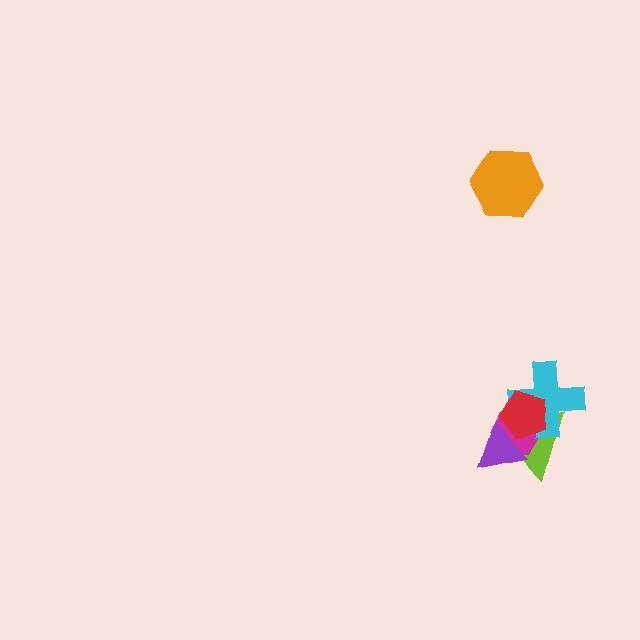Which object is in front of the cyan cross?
The red pentagon is in front of the cyan cross.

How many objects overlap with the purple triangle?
3 objects overlap with the purple triangle.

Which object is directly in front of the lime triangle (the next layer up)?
The magenta hexagon is directly in front of the lime triangle.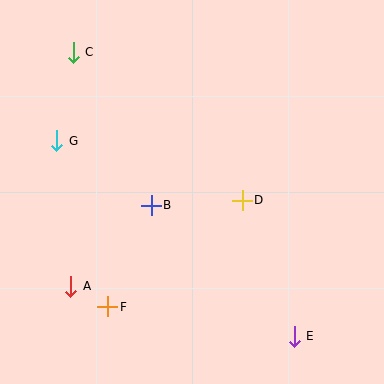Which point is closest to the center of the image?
Point B at (151, 205) is closest to the center.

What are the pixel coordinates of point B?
Point B is at (151, 205).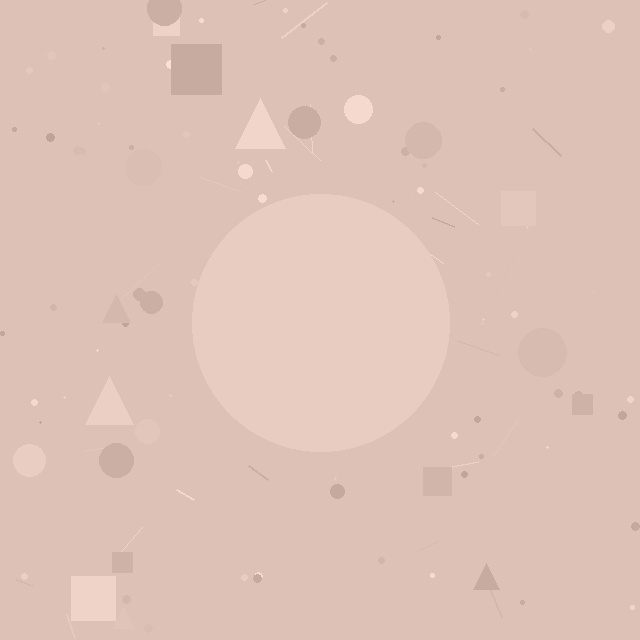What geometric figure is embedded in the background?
A circle is embedded in the background.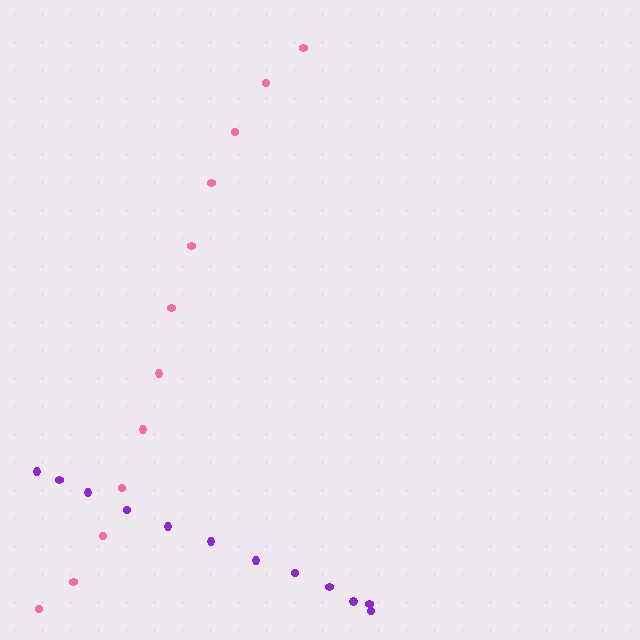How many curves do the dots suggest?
There are 2 distinct paths.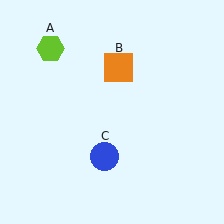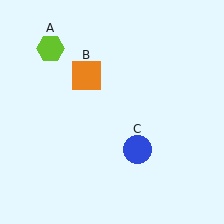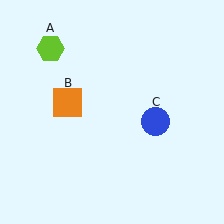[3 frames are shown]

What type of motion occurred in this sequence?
The orange square (object B), blue circle (object C) rotated counterclockwise around the center of the scene.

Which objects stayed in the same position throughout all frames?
Lime hexagon (object A) remained stationary.